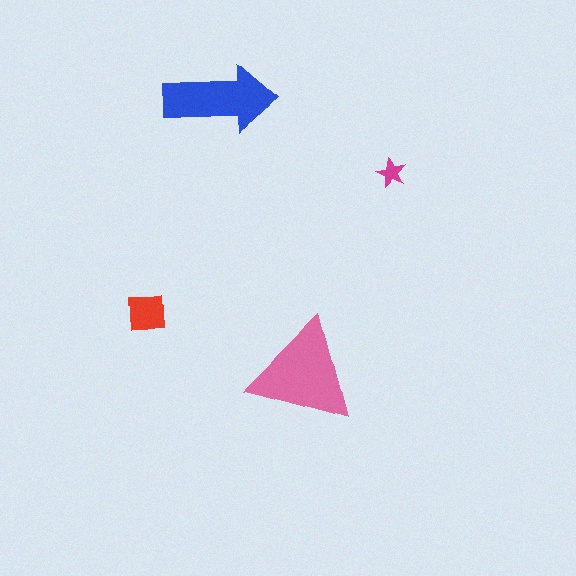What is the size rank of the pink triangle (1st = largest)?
1st.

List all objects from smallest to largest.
The magenta star, the red square, the blue arrow, the pink triangle.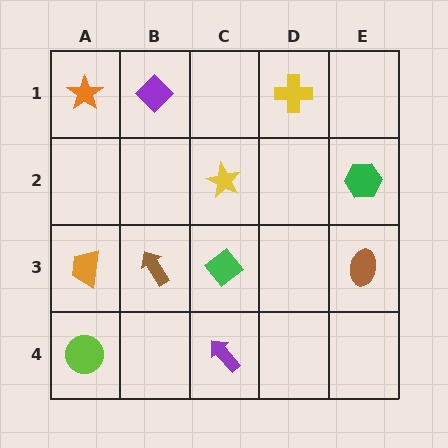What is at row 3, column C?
A green diamond.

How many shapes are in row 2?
2 shapes.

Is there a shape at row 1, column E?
No, that cell is empty.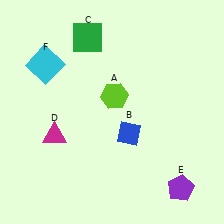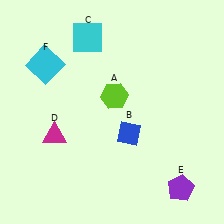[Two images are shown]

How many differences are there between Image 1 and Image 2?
There is 1 difference between the two images.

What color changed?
The square (C) changed from green in Image 1 to cyan in Image 2.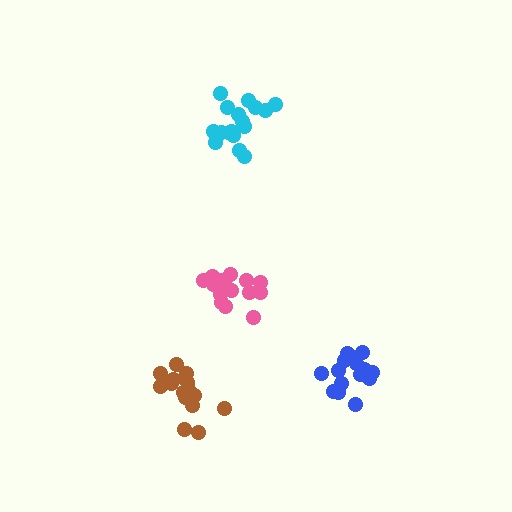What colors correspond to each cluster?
The clusters are colored: pink, blue, brown, cyan.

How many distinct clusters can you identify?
There are 4 distinct clusters.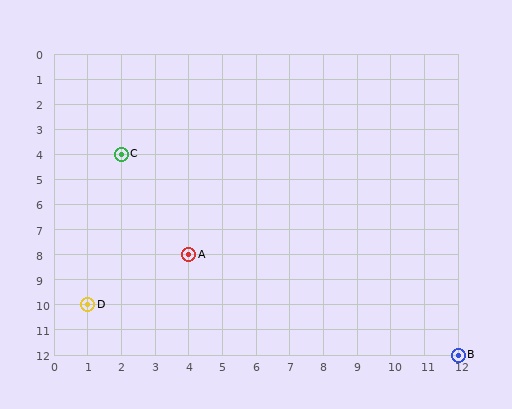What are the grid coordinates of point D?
Point D is at grid coordinates (1, 10).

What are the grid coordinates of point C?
Point C is at grid coordinates (2, 4).